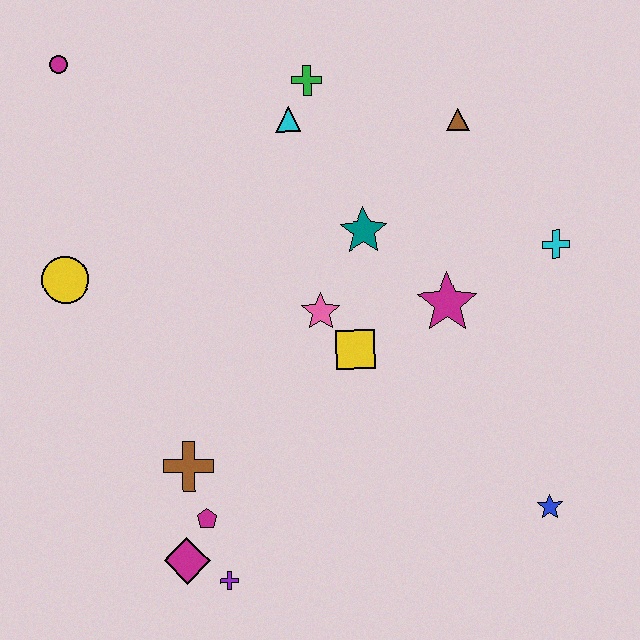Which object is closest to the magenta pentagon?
The magenta diamond is closest to the magenta pentagon.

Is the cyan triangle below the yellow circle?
No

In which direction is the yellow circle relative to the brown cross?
The yellow circle is above the brown cross.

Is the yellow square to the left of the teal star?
Yes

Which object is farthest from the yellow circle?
The blue star is farthest from the yellow circle.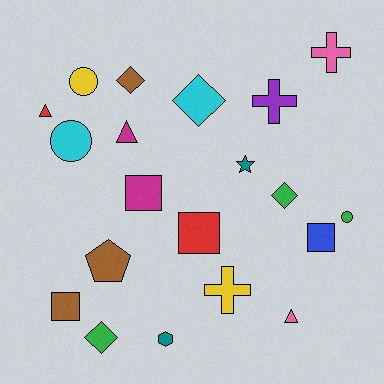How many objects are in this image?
There are 20 objects.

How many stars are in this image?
There is 1 star.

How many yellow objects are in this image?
There are 2 yellow objects.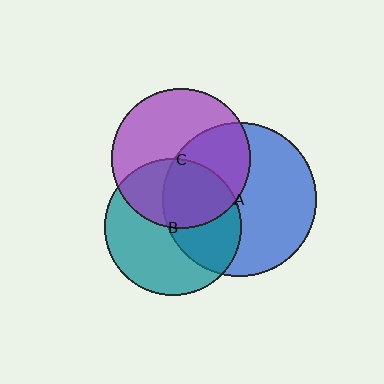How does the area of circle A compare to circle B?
Approximately 1.3 times.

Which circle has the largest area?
Circle A (blue).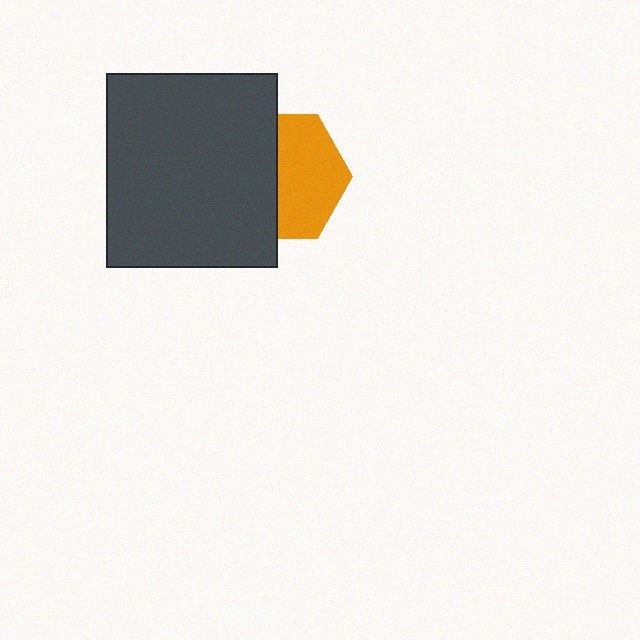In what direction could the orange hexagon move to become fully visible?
The orange hexagon could move right. That would shift it out from behind the dark gray rectangle entirely.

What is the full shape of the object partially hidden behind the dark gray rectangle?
The partially hidden object is an orange hexagon.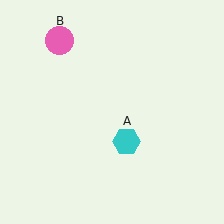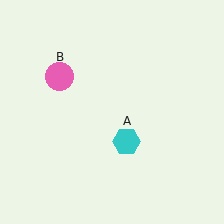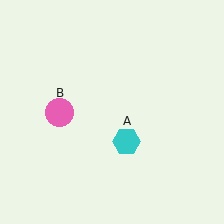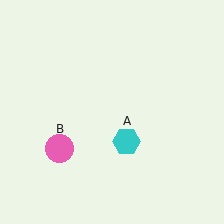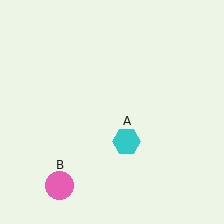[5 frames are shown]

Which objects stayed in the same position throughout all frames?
Cyan hexagon (object A) remained stationary.